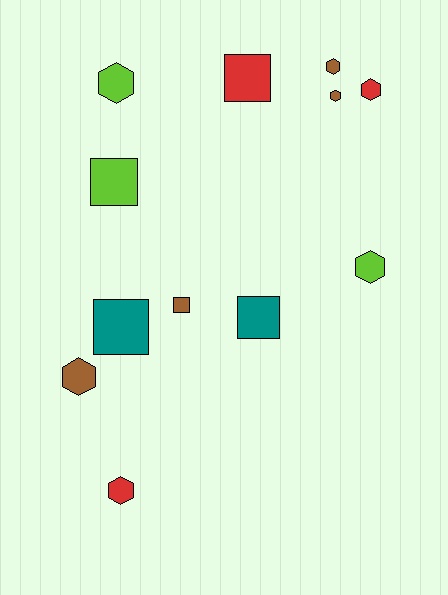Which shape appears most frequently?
Hexagon, with 7 objects.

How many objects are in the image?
There are 12 objects.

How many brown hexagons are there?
There are 3 brown hexagons.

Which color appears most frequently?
Brown, with 4 objects.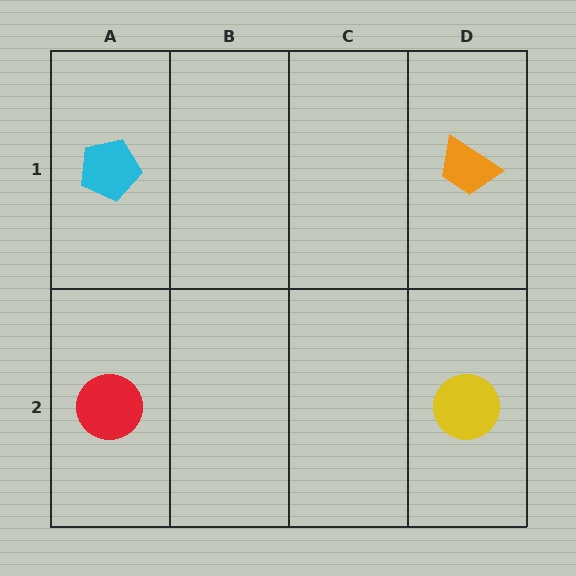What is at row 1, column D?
An orange trapezoid.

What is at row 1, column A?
A cyan pentagon.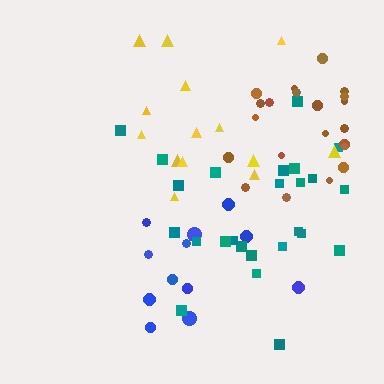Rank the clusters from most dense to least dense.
brown, teal, yellow, blue.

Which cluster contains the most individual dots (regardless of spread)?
Teal (25).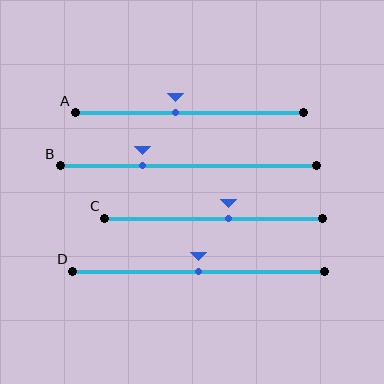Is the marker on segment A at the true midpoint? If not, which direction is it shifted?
No, the marker on segment A is shifted to the left by about 6% of the segment length.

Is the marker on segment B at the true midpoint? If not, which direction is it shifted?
No, the marker on segment B is shifted to the left by about 18% of the segment length.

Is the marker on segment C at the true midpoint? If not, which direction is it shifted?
No, the marker on segment C is shifted to the right by about 7% of the segment length.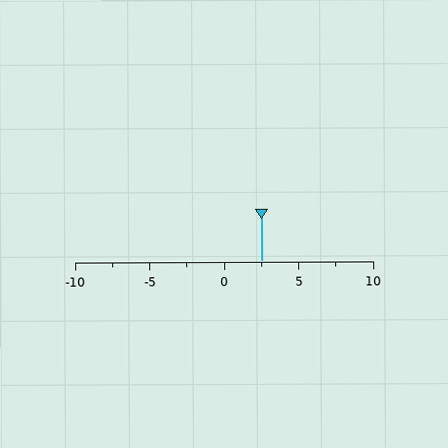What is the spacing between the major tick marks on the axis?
The major ticks are spaced 5 apart.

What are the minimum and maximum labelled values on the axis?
The axis runs from -10 to 10.